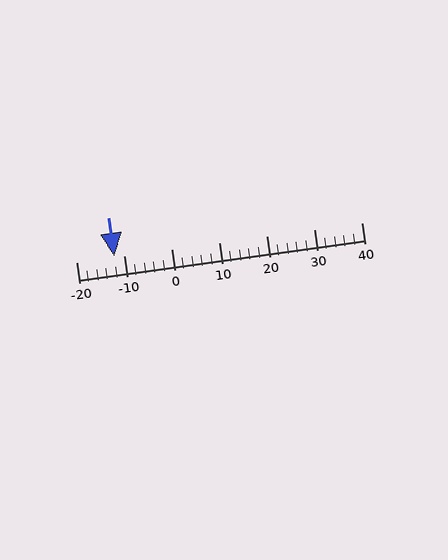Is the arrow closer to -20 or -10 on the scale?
The arrow is closer to -10.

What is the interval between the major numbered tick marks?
The major tick marks are spaced 10 units apart.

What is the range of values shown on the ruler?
The ruler shows values from -20 to 40.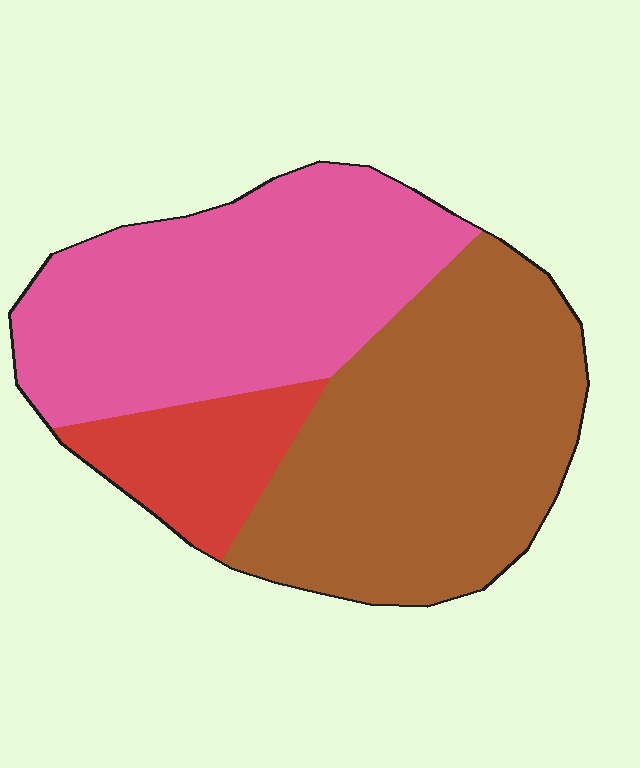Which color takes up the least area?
Red, at roughly 15%.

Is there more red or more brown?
Brown.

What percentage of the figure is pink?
Pink covers roughly 40% of the figure.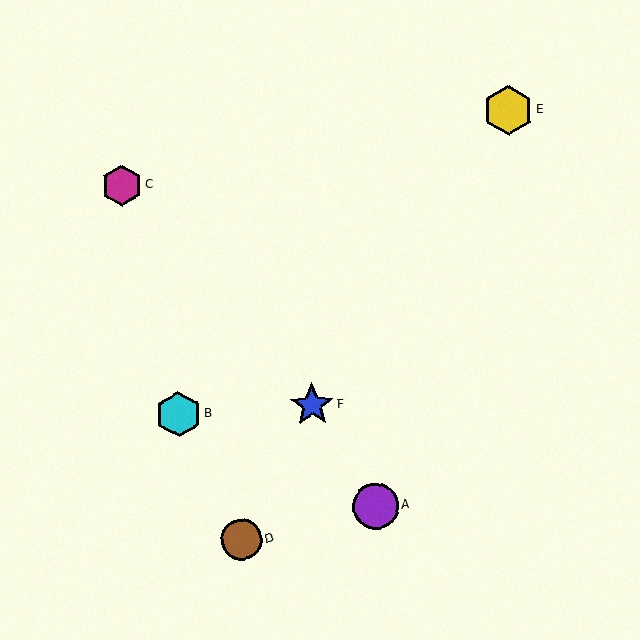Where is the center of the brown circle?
The center of the brown circle is at (242, 539).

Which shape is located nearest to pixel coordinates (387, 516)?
The purple circle (labeled A) at (376, 506) is nearest to that location.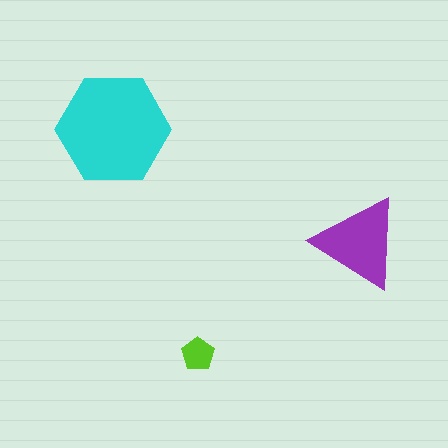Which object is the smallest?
The lime pentagon.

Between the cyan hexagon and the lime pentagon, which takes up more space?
The cyan hexagon.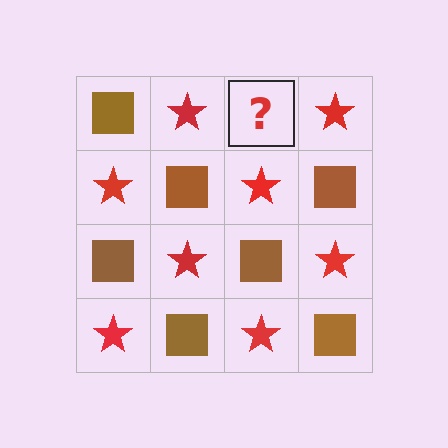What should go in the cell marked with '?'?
The missing cell should contain a brown square.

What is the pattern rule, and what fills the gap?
The rule is that it alternates brown square and red star in a checkerboard pattern. The gap should be filled with a brown square.